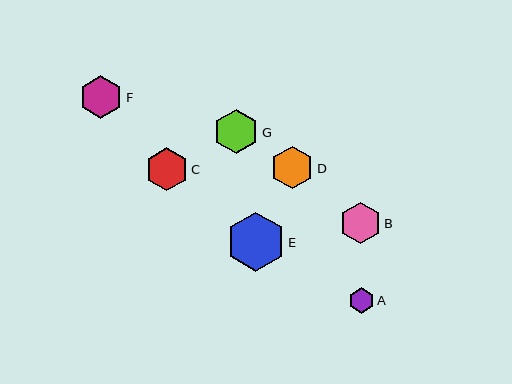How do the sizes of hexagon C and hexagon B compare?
Hexagon C and hexagon B are approximately the same size.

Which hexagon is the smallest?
Hexagon A is the smallest with a size of approximately 25 pixels.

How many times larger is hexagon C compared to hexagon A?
Hexagon C is approximately 1.7 times the size of hexagon A.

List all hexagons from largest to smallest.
From largest to smallest: E, G, F, C, D, B, A.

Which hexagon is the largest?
Hexagon E is the largest with a size of approximately 59 pixels.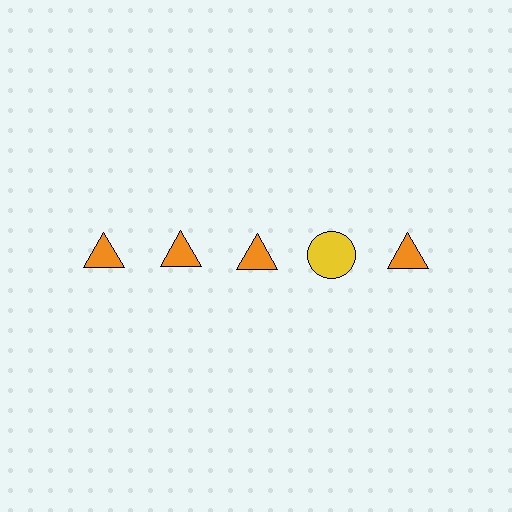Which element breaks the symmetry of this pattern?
The yellow circle in the top row, second from right column breaks the symmetry. All other shapes are orange triangles.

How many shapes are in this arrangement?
There are 5 shapes arranged in a grid pattern.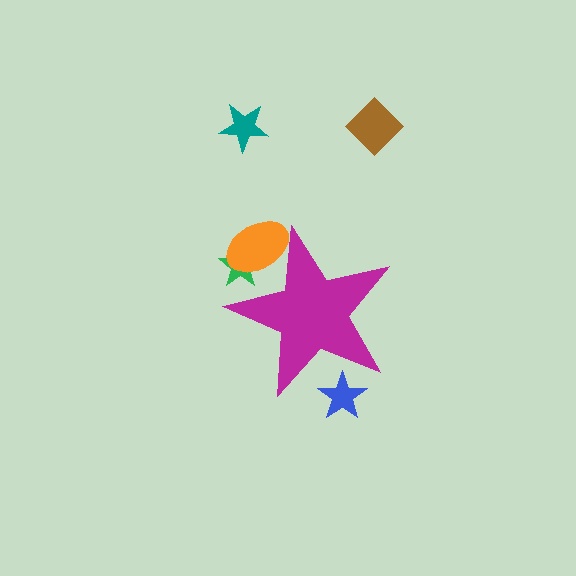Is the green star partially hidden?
Yes, the green star is partially hidden behind the magenta star.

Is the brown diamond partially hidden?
No, the brown diamond is fully visible.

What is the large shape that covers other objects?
A magenta star.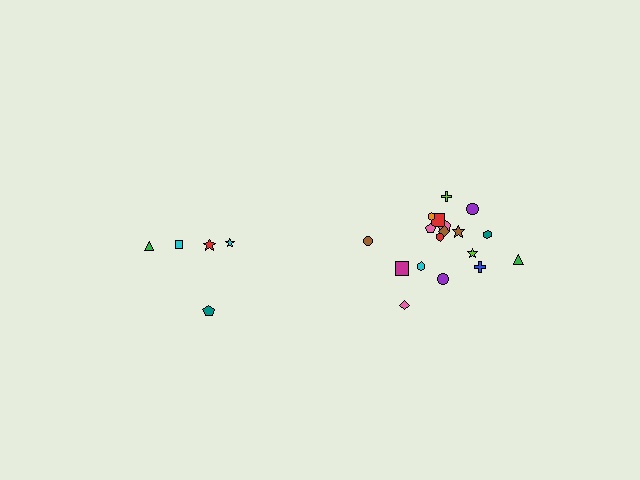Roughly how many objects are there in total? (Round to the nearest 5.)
Roughly 25 objects in total.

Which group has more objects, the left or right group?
The right group.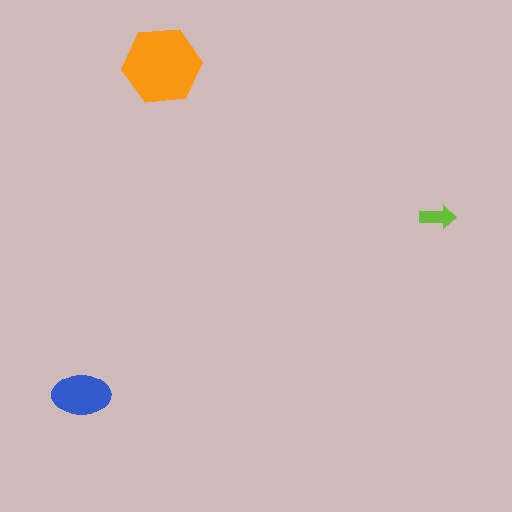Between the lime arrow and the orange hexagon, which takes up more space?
The orange hexagon.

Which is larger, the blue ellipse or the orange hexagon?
The orange hexagon.